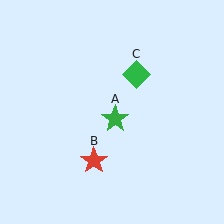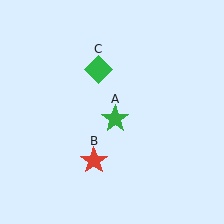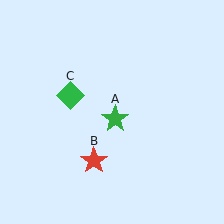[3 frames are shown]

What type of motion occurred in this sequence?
The green diamond (object C) rotated counterclockwise around the center of the scene.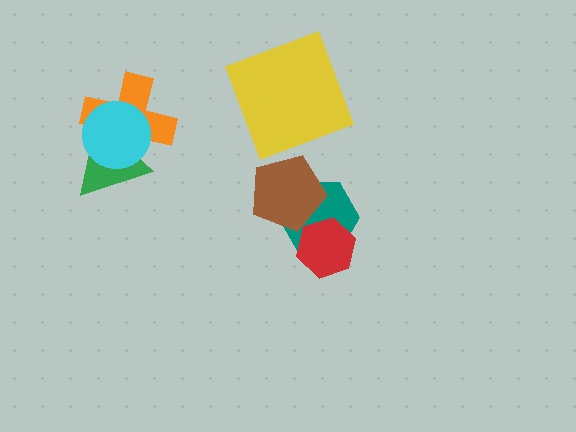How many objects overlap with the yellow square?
0 objects overlap with the yellow square.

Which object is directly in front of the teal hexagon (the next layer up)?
The brown pentagon is directly in front of the teal hexagon.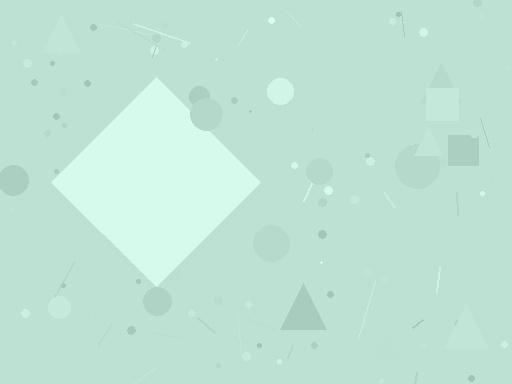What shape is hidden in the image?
A diamond is hidden in the image.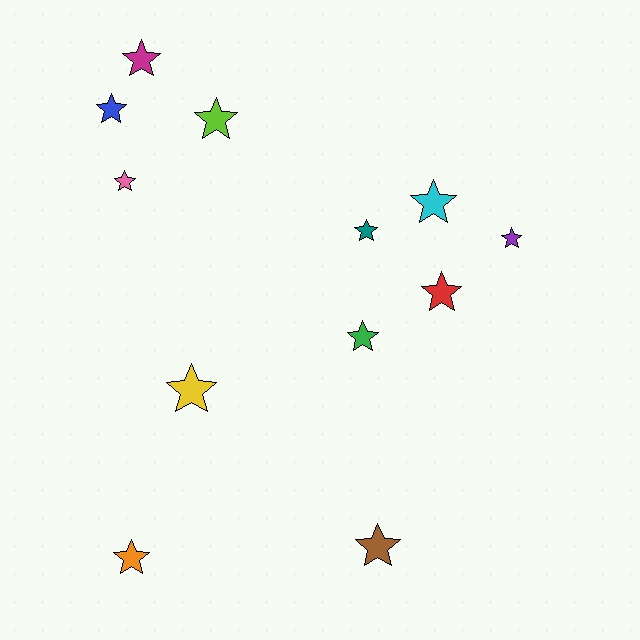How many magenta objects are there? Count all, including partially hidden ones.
There is 1 magenta object.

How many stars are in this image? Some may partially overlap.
There are 12 stars.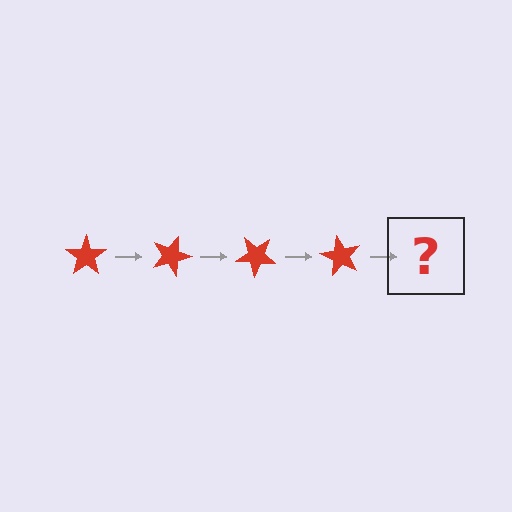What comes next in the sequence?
The next element should be a red star rotated 80 degrees.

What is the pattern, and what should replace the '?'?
The pattern is that the star rotates 20 degrees each step. The '?' should be a red star rotated 80 degrees.